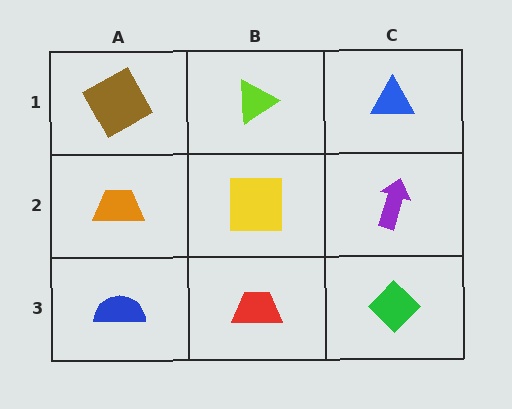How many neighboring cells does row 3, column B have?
3.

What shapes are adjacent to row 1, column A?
An orange trapezoid (row 2, column A), a lime triangle (row 1, column B).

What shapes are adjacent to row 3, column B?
A yellow square (row 2, column B), a blue semicircle (row 3, column A), a green diamond (row 3, column C).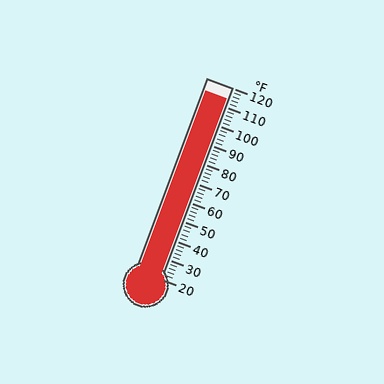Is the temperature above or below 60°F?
The temperature is above 60°F.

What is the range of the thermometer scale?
The thermometer scale ranges from 20°F to 120°F.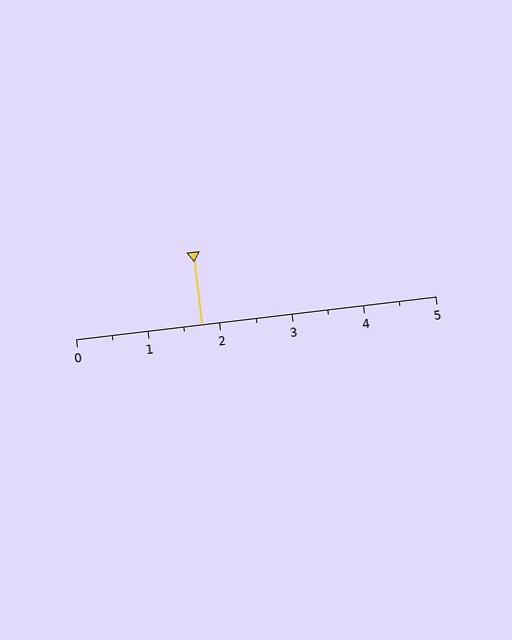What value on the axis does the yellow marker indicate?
The marker indicates approximately 1.8.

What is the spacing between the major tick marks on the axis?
The major ticks are spaced 1 apart.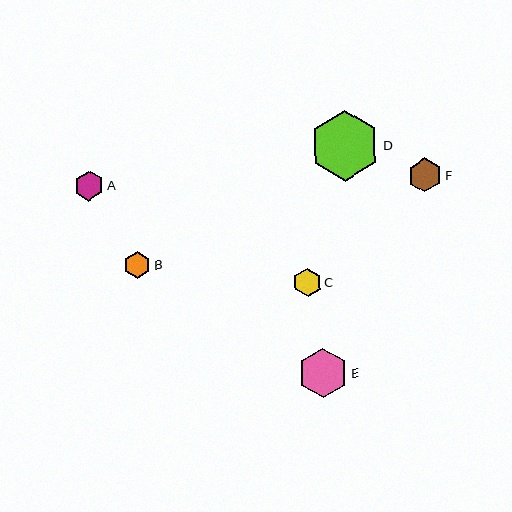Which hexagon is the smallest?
Hexagon B is the smallest with a size of approximately 27 pixels.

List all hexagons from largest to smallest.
From largest to smallest: D, E, F, A, C, B.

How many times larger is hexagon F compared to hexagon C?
Hexagon F is approximately 1.2 times the size of hexagon C.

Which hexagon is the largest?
Hexagon D is the largest with a size of approximately 70 pixels.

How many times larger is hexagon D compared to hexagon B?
Hexagon D is approximately 2.6 times the size of hexagon B.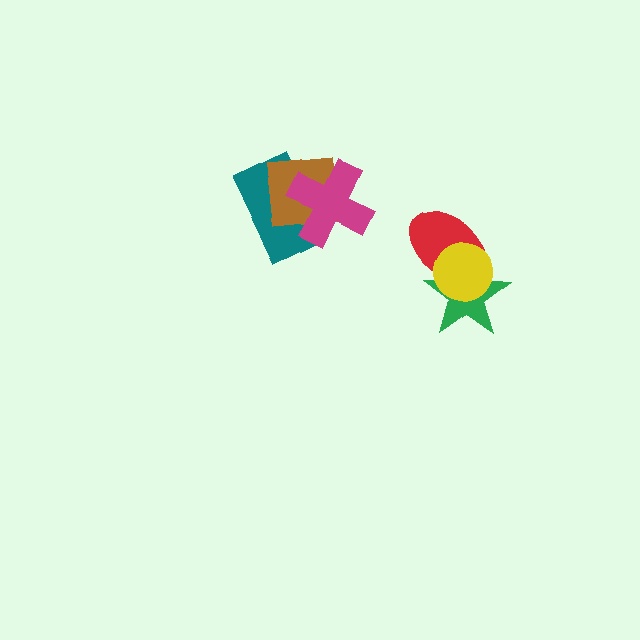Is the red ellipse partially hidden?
Yes, it is partially covered by another shape.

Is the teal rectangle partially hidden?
Yes, it is partially covered by another shape.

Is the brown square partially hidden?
Yes, it is partially covered by another shape.